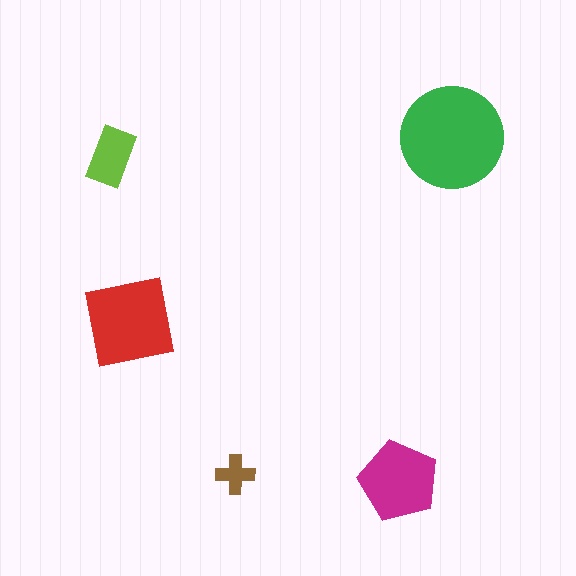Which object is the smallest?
The brown cross.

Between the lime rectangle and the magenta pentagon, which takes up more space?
The magenta pentagon.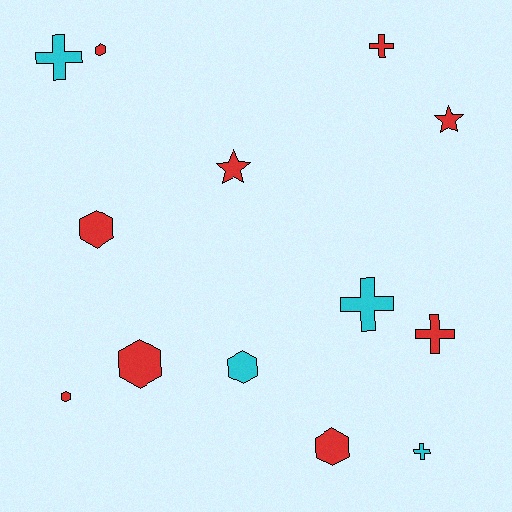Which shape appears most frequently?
Hexagon, with 6 objects.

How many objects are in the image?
There are 13 objects.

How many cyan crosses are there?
There are 3 cyan crosses.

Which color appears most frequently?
Red, with 9 objects.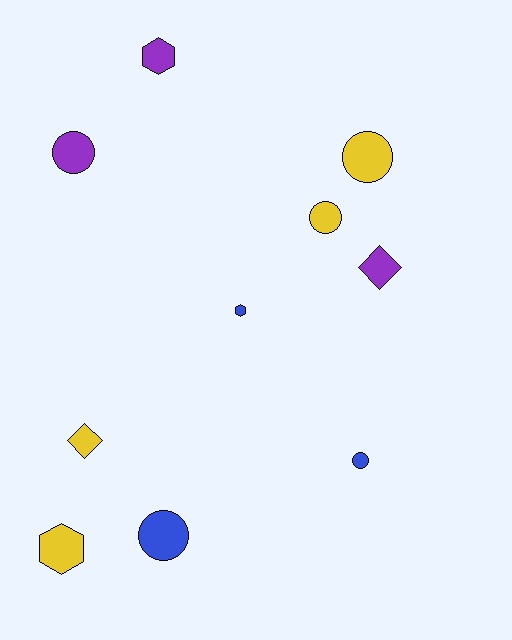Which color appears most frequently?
Yellow, with 4 objects.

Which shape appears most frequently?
Circle, with 5 objects.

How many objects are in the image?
There are 10 objects.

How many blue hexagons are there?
There is 1 blue hexagon.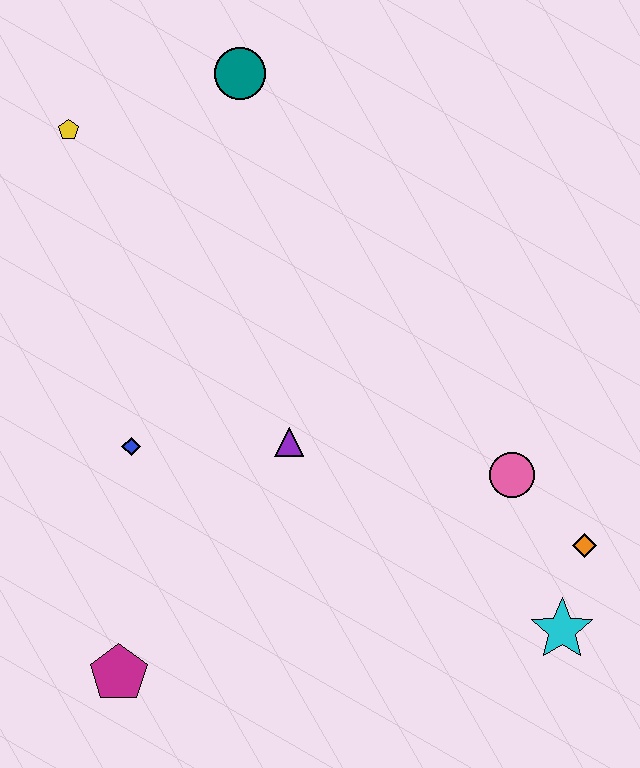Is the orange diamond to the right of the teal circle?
Yes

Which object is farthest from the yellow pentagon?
The cyan star is farthest from the yellow pentagon.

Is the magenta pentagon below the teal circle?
Yes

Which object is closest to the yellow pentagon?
The teal circle is closest to the yellow pentagon.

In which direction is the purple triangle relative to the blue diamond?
The purple triangle is to the right of the blue diamond.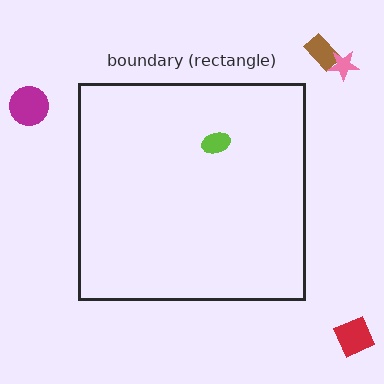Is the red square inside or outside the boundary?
Outside.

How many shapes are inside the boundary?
1 inside, 4 outside.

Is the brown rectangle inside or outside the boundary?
Outside.